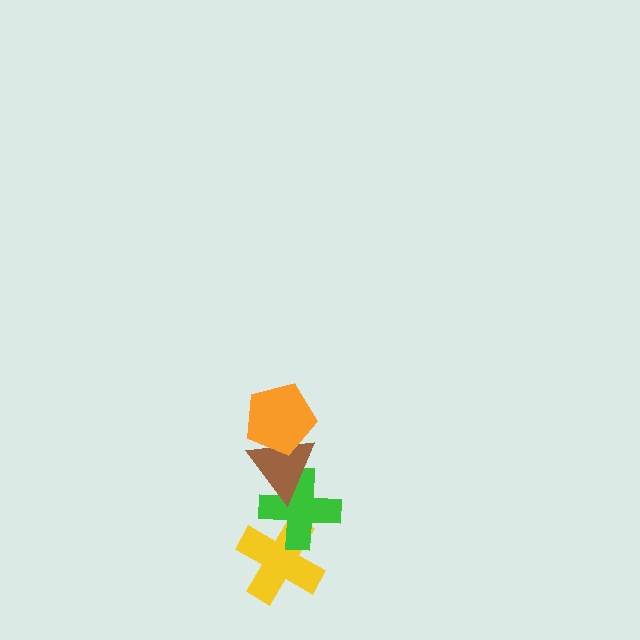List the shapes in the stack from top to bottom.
From top to bottom: the orange pentagon, the brown triangle, the green cross, the yellow cross.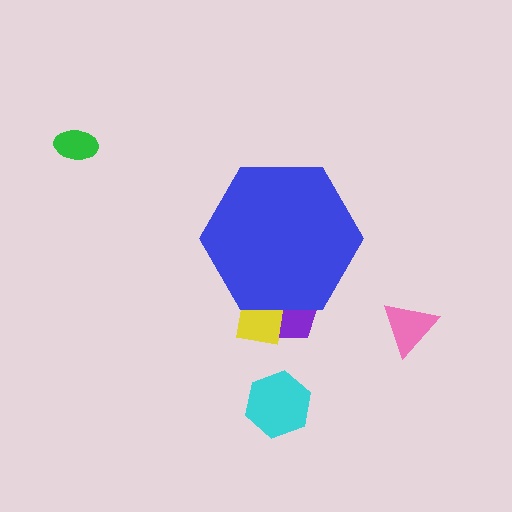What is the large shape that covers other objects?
A blue hexagon.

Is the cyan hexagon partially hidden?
No, the cyan hexagon is fully visible.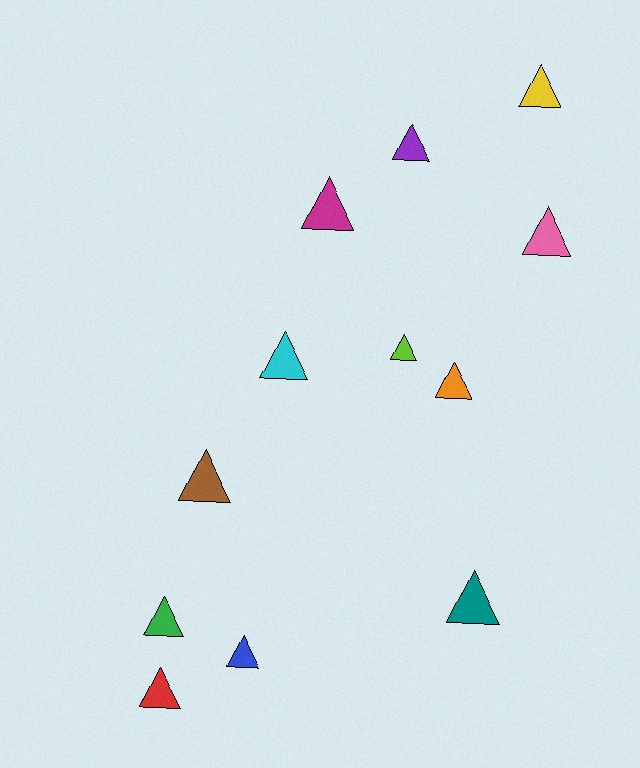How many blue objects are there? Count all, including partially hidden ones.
There is 1 blue object.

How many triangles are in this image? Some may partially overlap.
There are 12 triangles.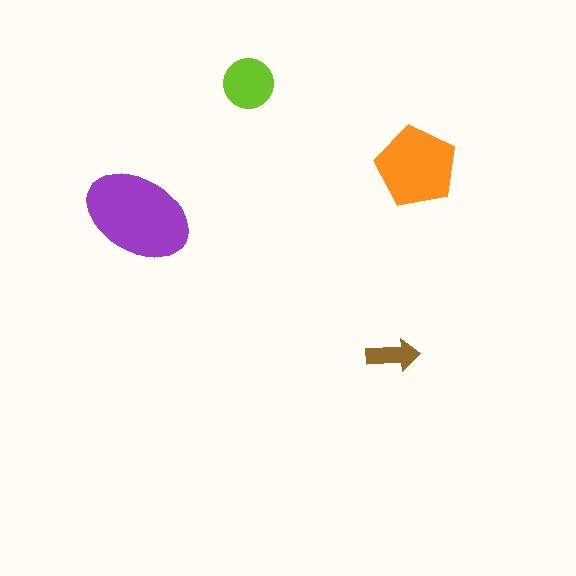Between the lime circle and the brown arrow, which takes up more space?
The lime circle.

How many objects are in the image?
There are 4 objects in the image.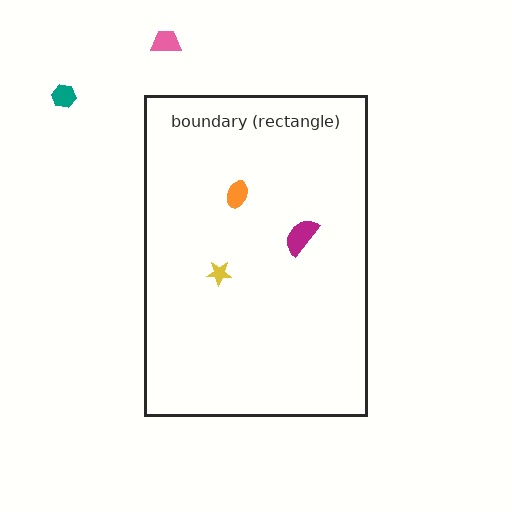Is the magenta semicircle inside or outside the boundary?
Inside.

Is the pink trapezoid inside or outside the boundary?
Outside.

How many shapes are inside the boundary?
3 inside, 2 outside.